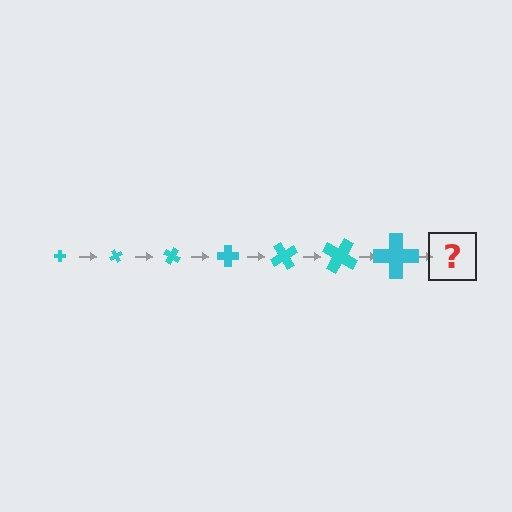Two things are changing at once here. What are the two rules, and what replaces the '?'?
The two rules are that the cross grows larger each step and it rotates 60 degrees each step. The '?' should be a cross, larger than the previous one and rotated 420 degrees from the start.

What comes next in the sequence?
The next element should be a cross, larger than the previous one and rotated 420 degrees from the start.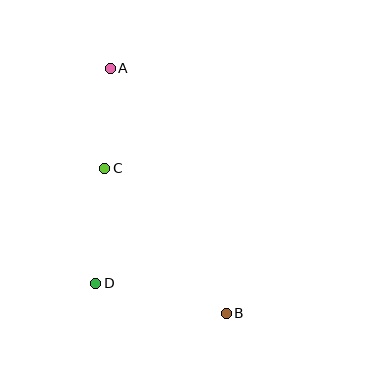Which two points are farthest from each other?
Points A and B are farthest from each other.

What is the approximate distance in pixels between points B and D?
The distance between B and D is approximately 134 pixels.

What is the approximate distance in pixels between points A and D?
The distance between A and D is approximately 215 pixels.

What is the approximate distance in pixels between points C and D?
The distance between C and D is approximately 115 pixels.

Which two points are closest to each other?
Points A and C are closest to each other.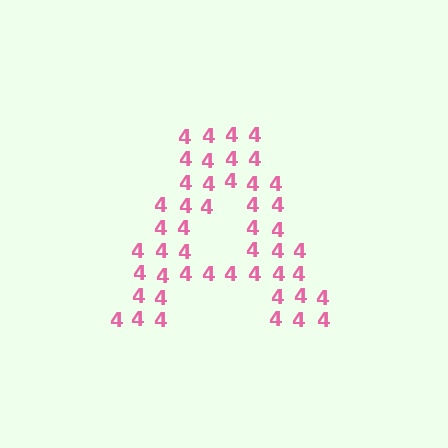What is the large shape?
The large shape is the letter A.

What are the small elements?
The small elements are digit 4's.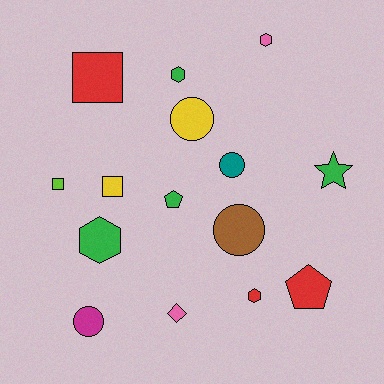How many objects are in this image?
There are 15 objects.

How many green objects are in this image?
There are 4 green objects.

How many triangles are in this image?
There are no triangles.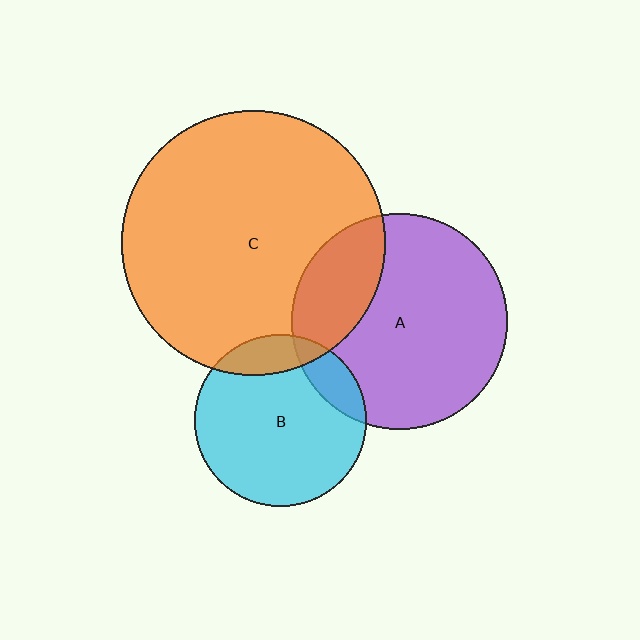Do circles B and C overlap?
Yes.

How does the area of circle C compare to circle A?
Approximately 1.5 times.